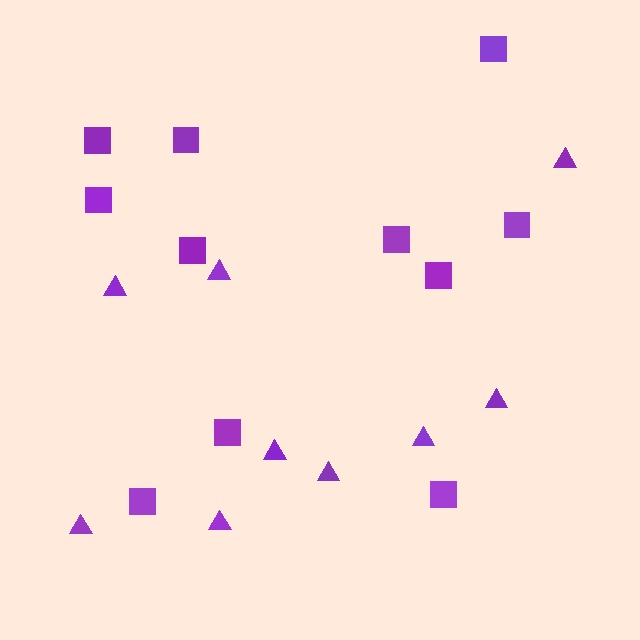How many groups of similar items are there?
There are 2 groups: one group of squares (11) and one group of triangles (9).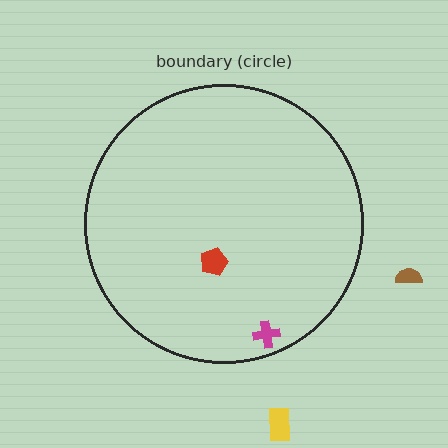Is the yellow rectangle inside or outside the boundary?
Outside.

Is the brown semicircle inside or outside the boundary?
Outside.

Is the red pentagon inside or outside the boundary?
Inside.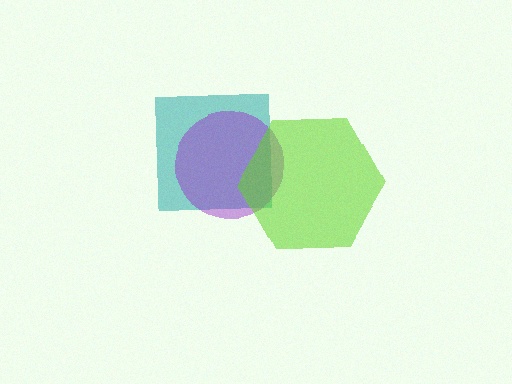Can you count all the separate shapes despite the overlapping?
Yes, there are 3 separate shapes.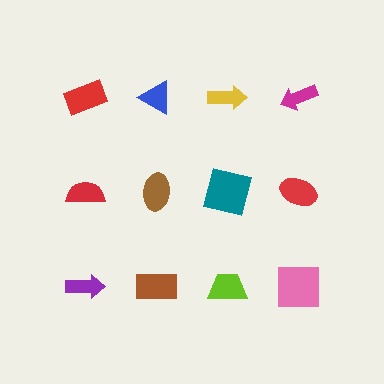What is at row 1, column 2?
A blue triangle.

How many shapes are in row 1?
4 shapes.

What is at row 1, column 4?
A magenta arrow.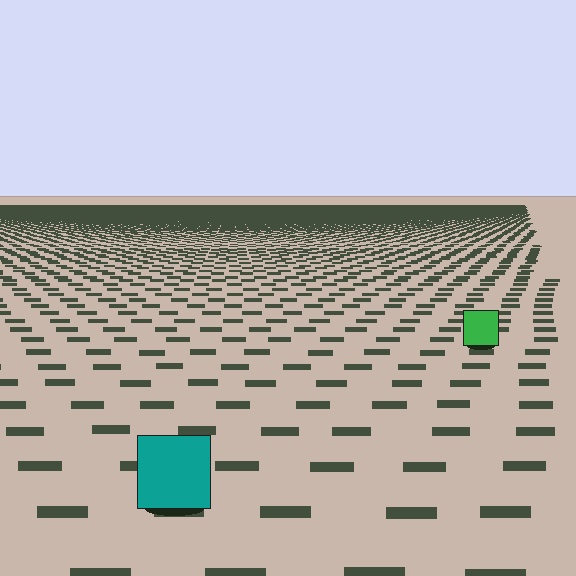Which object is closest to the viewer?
The teal square is closest. The texture marks near it are larger and more spread out.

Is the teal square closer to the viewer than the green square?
Yes. The teal square is closer — you can tell from the texture gradient: the ground texture is coarser near it.